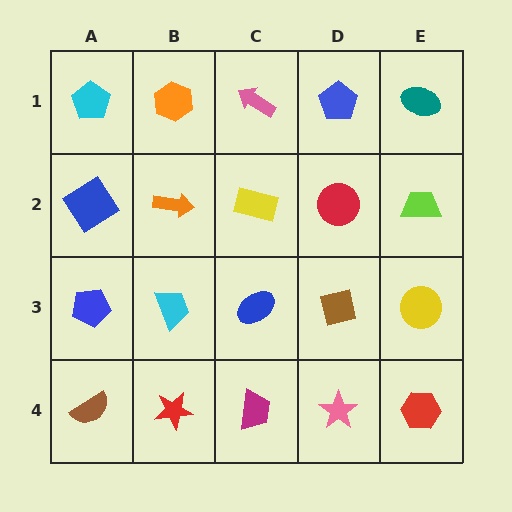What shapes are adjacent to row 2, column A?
A cyan pentagon (row 1, column A), a blue pentagon (row 3, column A), an orange arrow (row 2, column B).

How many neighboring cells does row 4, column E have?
2.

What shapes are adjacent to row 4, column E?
A yellow circle (row 3, column E), a pink star (row 4, column D).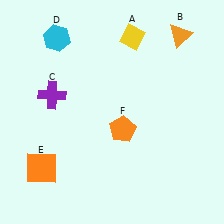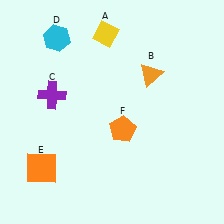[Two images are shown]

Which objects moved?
The objects that moved are: the yellow diamond (A), the orange triangle (B).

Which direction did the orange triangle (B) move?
The orange triangle (B) moved down.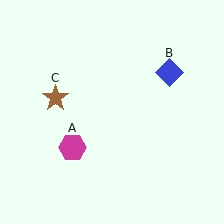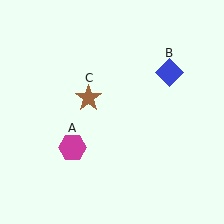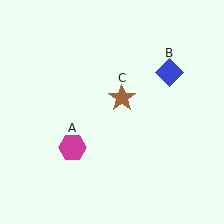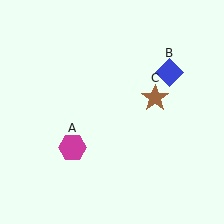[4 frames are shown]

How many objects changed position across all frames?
1 object changed position: brown star (object C).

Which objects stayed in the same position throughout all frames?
Magenta hexagon (object A) and blue diamond (object B) remained stationary.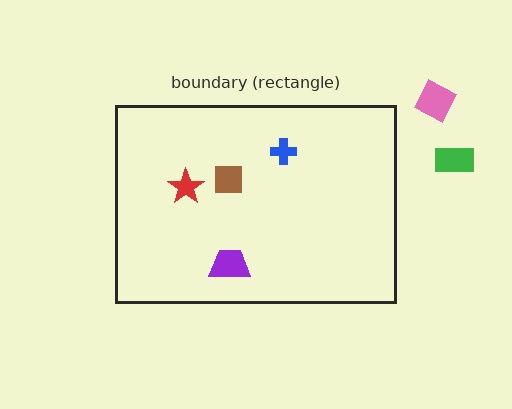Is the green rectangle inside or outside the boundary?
Outside.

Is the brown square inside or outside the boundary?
Inside.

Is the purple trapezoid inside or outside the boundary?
Inside.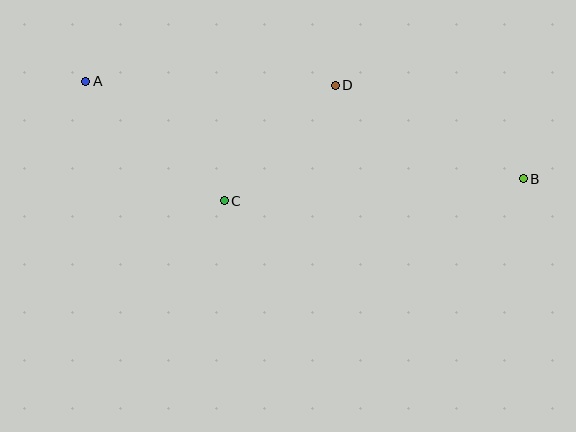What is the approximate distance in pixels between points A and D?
The distance between A and D is approximately 250 pixels.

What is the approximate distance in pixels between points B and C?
The distance between B and C is approximately 300 pixels.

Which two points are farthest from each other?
Points A and B are farthest from each other.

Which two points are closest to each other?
Points C and D are closest to each other.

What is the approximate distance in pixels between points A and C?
The distance between A and C is approximately 183 pixels.